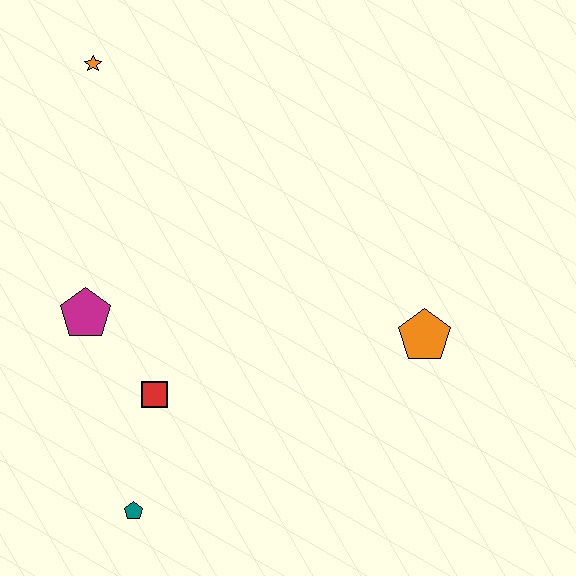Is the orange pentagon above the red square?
Yes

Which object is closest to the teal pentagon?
The red square is closest to the teal pentagon.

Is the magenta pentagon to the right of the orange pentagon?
No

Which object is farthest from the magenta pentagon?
The orange pentagon is farthest from the magenta pentagon.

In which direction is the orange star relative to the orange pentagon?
The orange star is to the left of the orange pentagon.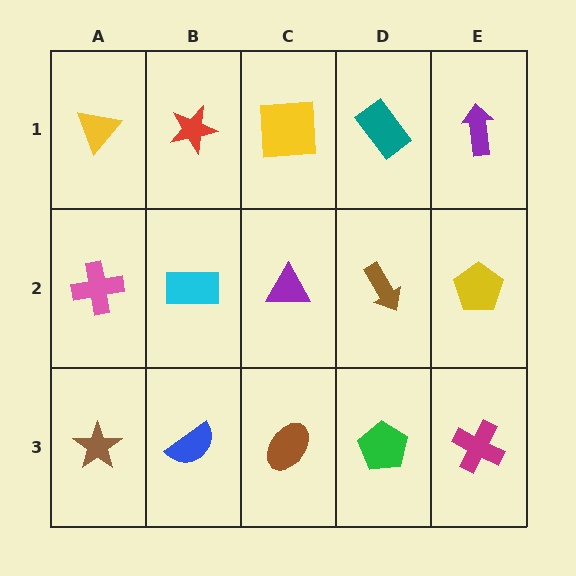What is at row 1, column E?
A purple arrow.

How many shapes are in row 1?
5 shapes.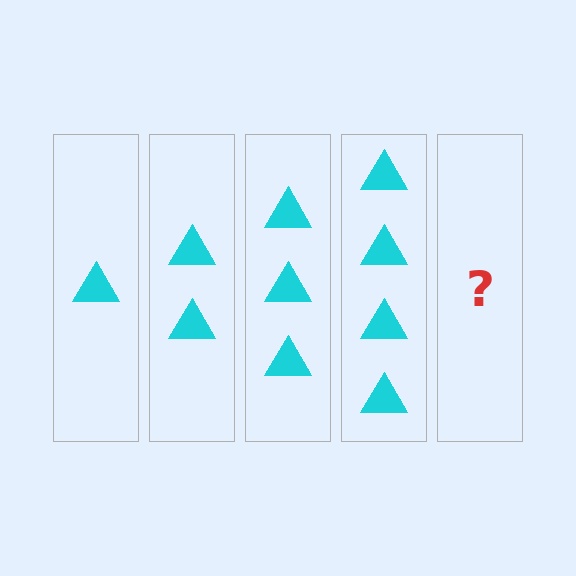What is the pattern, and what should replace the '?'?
The pattern is that each step adds one more triangle. The '?' should be 5 triangles.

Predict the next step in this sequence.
The next step is 5 triangles.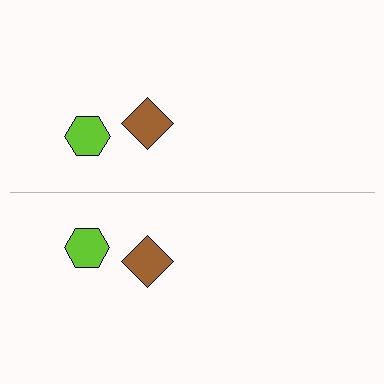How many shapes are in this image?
There are 4 shapes in this image.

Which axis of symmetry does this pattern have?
The pattern has a horizontal axis of symmetry running through the center of the image.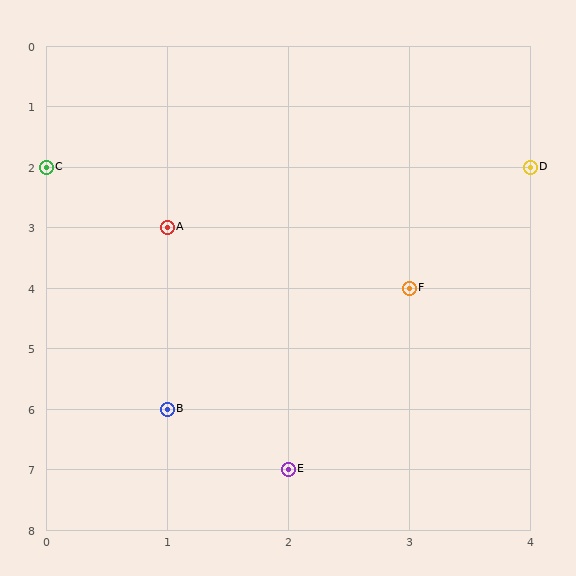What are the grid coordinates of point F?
Point F is at grid coordinates (3, 4).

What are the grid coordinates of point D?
Point D is at grid coordinates (4, 2).